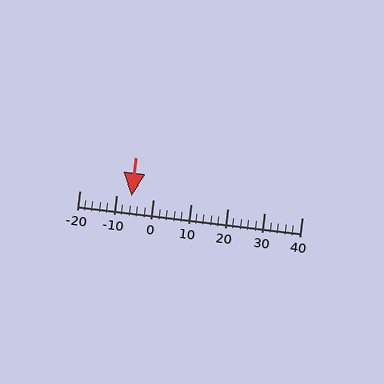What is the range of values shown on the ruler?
The ruler shows values from -20 to 40.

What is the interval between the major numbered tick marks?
The major tick marks are spaced 10 units apart.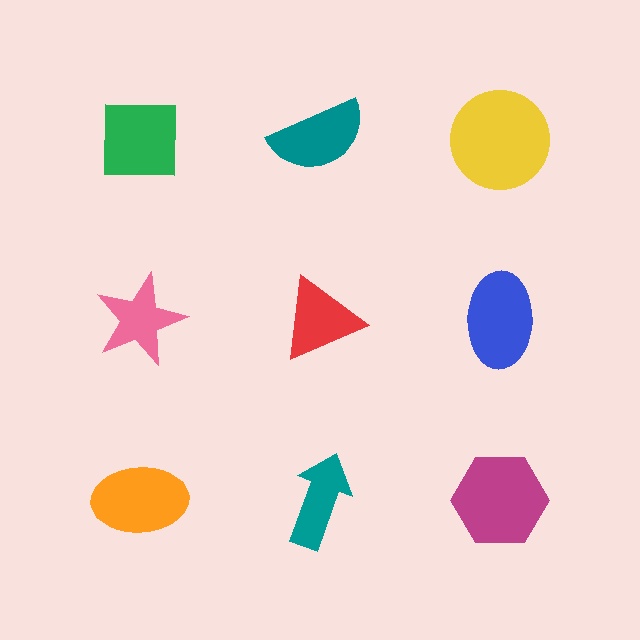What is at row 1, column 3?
A yellow circle.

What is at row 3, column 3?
A magenta hexagon.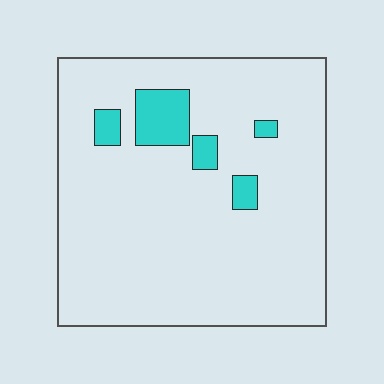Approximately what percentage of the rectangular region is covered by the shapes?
Approximately 10%.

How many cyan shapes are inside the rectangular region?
5.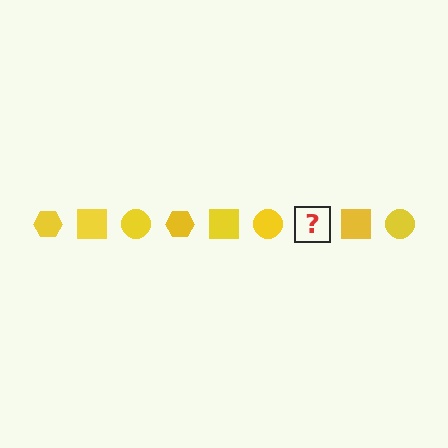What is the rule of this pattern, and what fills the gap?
The rule is that the pattern cycles through hexagon, square, circle shapes in yellow. The gap should be filled with a yellow hexagon.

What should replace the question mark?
The question mark should be replaced with a yellow hexagon.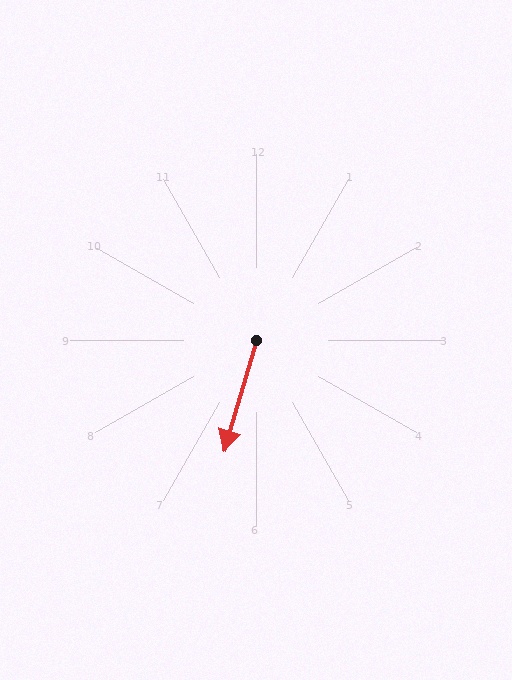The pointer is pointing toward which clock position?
Roughly 7 o'clock.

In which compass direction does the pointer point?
South.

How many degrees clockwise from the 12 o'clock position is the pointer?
Approximately 196 degrees.